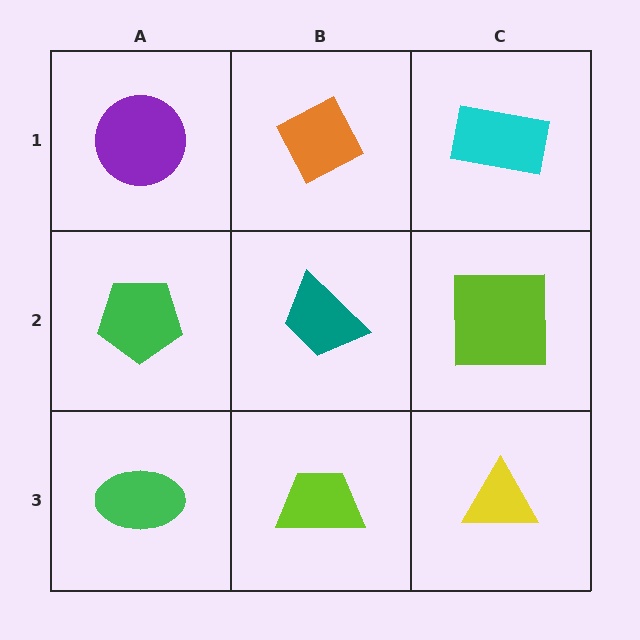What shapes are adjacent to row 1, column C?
A lime square (row 2, column C), an orange diamond (row 1, column B).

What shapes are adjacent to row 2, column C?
A cyan rectangle (row 1, column C), a yellow triangle (row 3, column C), a teal trapezoid (row 2, column B).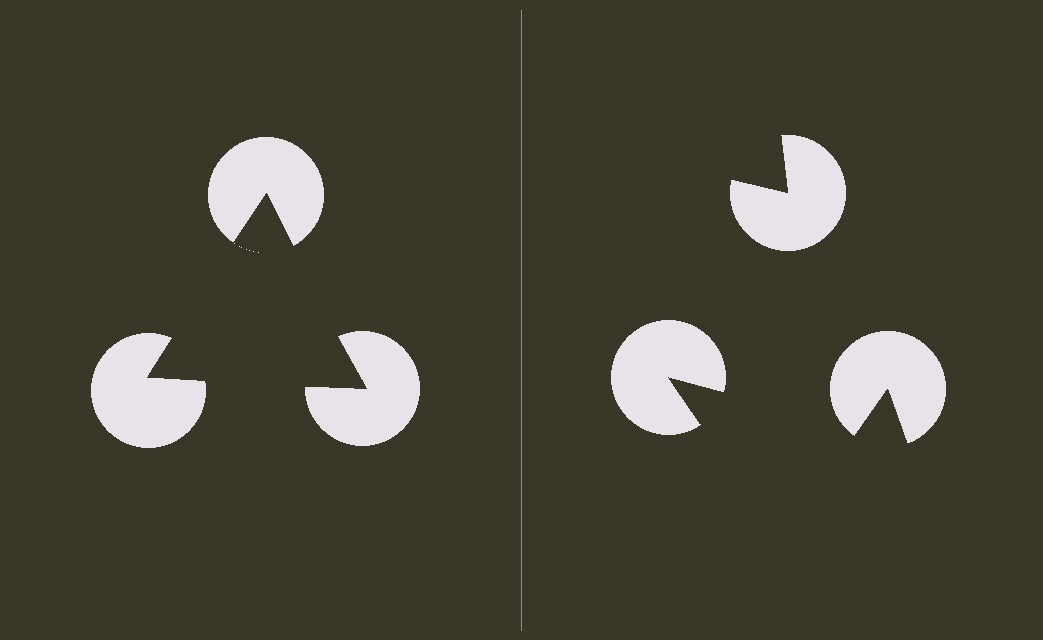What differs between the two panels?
The pac-man discs are positioned identically on both sides; only the wedge orientations differ. On the left they align to a triangle; on the right they are misaligned.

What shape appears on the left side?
An illusory triangle.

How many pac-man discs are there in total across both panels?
6 — 3 on each side.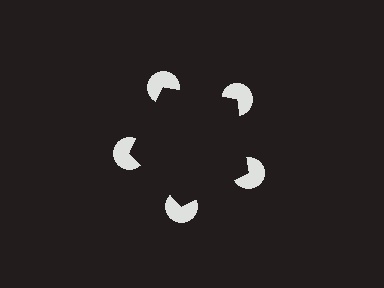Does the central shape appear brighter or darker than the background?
It typically appears slightly darker than the background, even though no actual brightness change is drawn.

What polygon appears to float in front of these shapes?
An illusory pentagon — its edges are inferred from the aligned wedge cuts in the pac-man discs, not physically drawn.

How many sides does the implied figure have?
5 sides.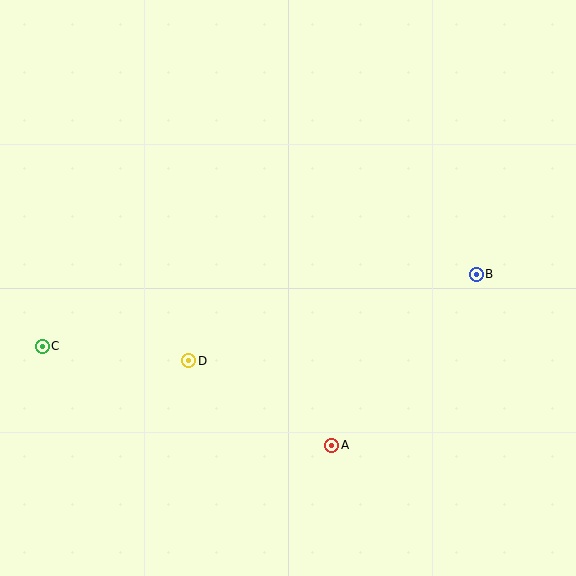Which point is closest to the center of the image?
Point D at (189, 361) is closest to the center.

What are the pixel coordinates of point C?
Point C is at (42, 346).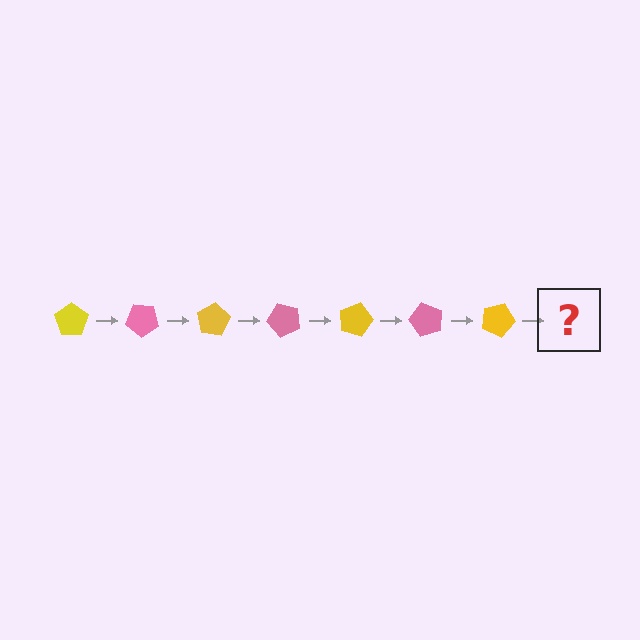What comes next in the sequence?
The next element should be a pink pentagon, rotated 280 degrees from the start.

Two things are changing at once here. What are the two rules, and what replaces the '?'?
The two rules are that it rotates 40 degrees each step and the color cycles through yellow and pink. The '?' should be a pink pentagon, rotated 280 degrees from the start.